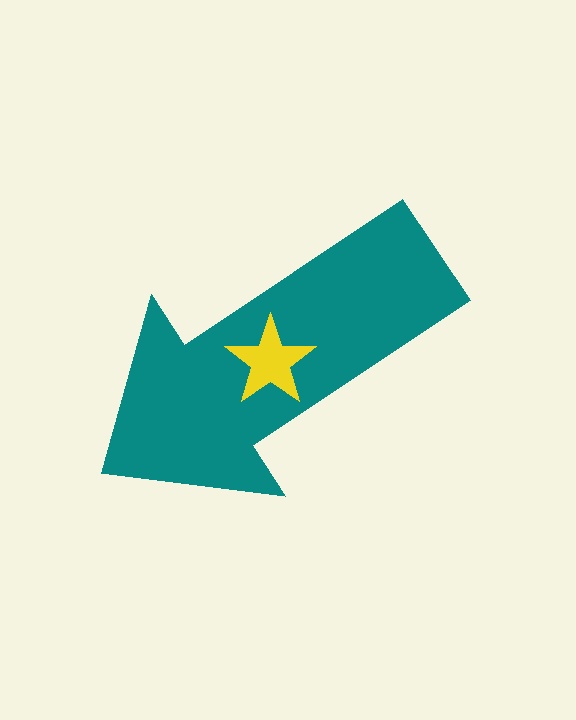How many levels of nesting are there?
2.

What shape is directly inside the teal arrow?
The yellow star.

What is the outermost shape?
The teal arrow.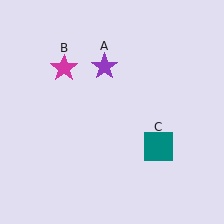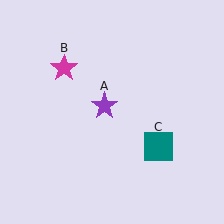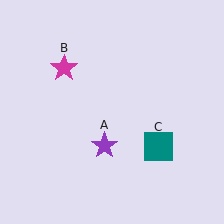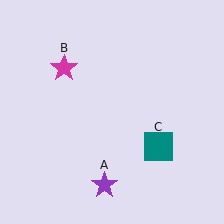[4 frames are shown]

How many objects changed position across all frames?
1 object changed position: purple star (object A).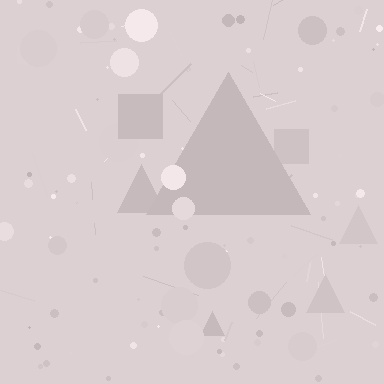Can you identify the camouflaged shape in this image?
The camouflaged shape is a triangle.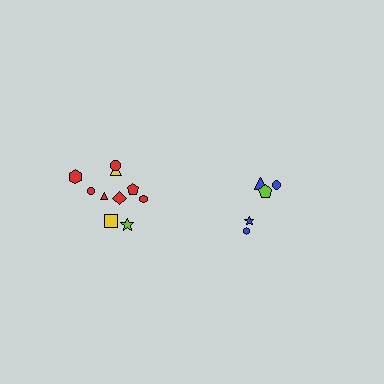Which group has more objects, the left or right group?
The left group.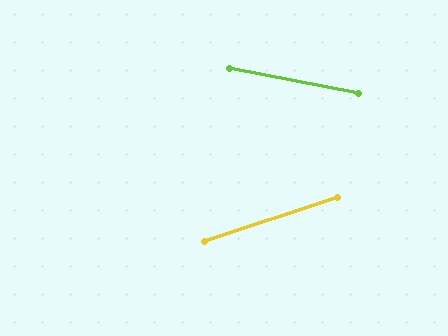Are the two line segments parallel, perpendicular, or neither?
Neither parallel nor perpendicular — they differ by about 29°.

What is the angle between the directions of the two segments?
Approximately 29 degrees.